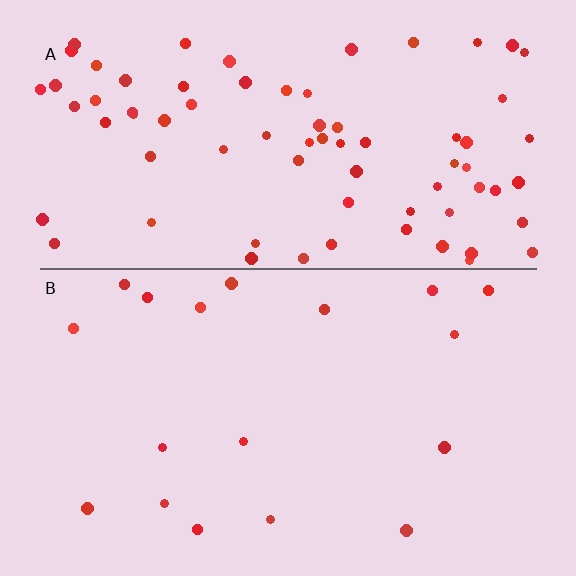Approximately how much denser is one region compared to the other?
Approximately 4.2× — region A over region B.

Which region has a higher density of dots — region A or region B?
A (the top).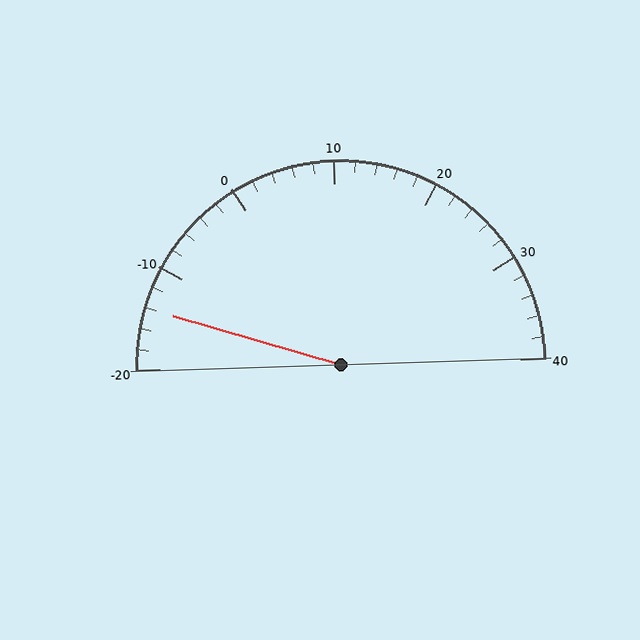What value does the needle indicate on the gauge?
The needle indicates approximately -14.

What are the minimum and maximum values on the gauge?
The gauge ranges from -20 to 40.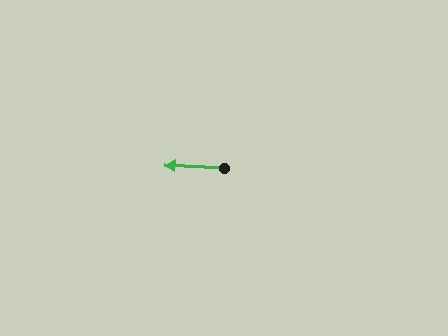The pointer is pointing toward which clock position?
Roughly 9 o'clock.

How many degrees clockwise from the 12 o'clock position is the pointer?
Approximately 273 degrees.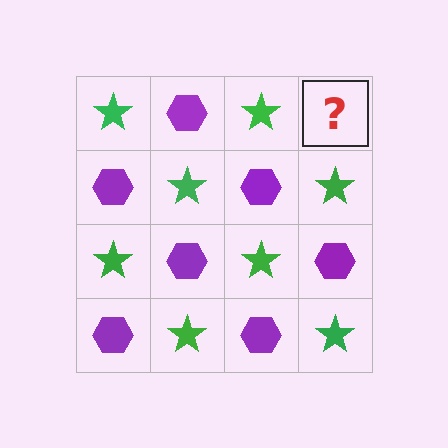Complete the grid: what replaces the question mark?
The question mark should be replaced with a purple hexagon.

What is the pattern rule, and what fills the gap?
The rule is that it alternates green star and purple hexagon in a checkerboard pattern. The gap should be filled with a purple hexagon.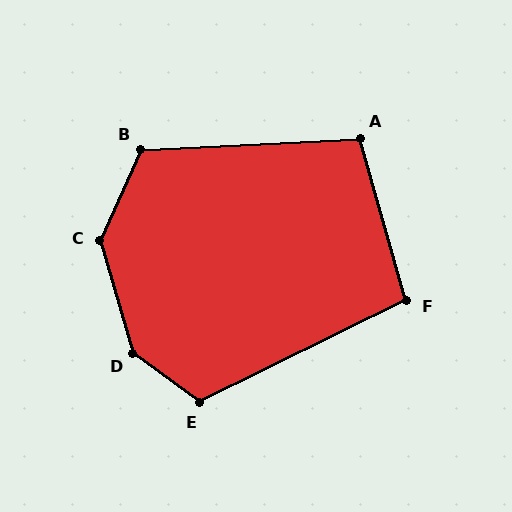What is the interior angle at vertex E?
Approximately 117 degrees (obtuse).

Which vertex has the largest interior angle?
D, at approximately 143 degrees.